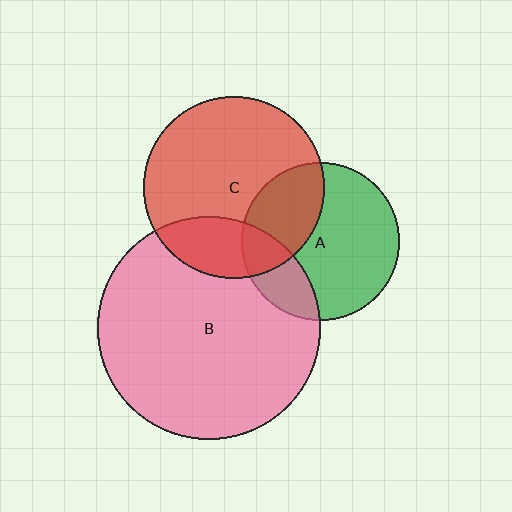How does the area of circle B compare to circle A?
Approximately 2.0 times.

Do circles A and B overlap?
Yes.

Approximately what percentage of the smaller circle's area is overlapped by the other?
Approximately 20%.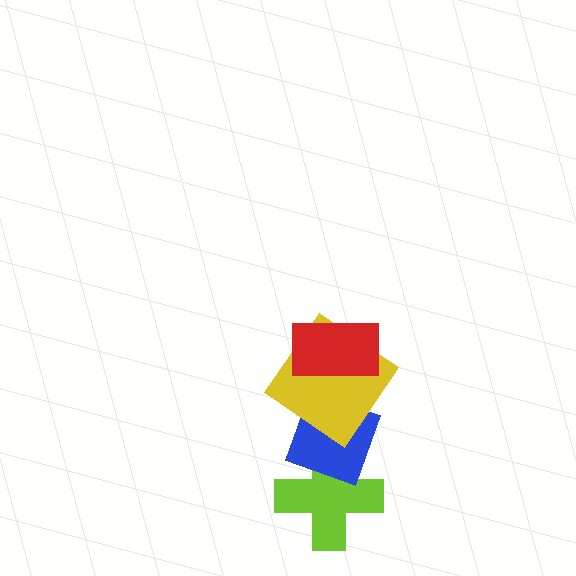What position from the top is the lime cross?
The lime cross is 4th from the top.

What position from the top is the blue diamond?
The blue diamond is 3rd from the top.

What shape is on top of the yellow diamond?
The red rectangle is on top of the yellow diamond.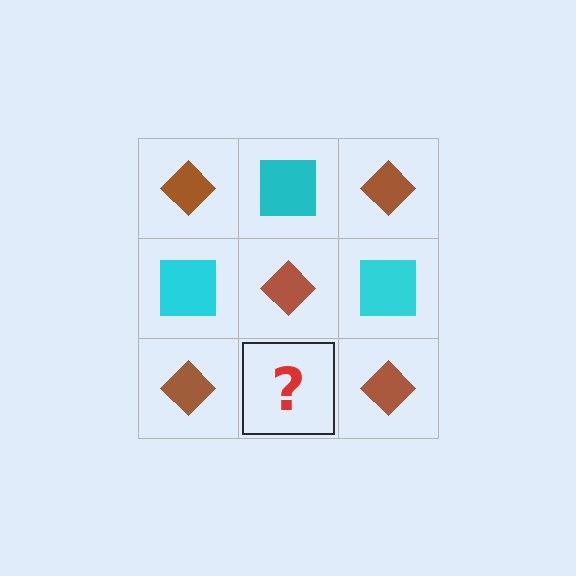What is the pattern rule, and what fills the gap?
The rule is that it alternates brown diamond and cyan square in a checkerboard pattern. The gap should be filled with a cyan square.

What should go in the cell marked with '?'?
The missing cell should contain a cyan square.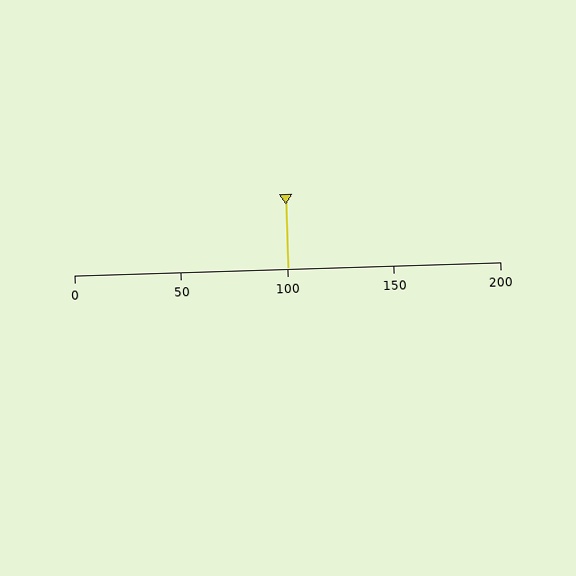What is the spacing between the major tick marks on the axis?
The major ticks are spaced 50 apart.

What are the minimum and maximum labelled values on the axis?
The axis runs from 0 to 200.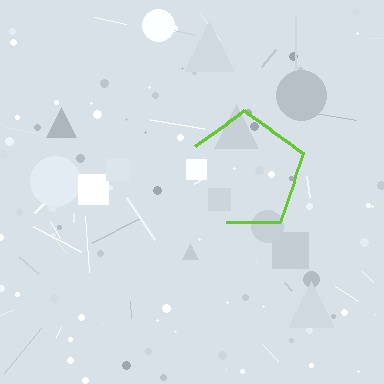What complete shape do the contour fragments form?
The contour fragments form a pentagon.